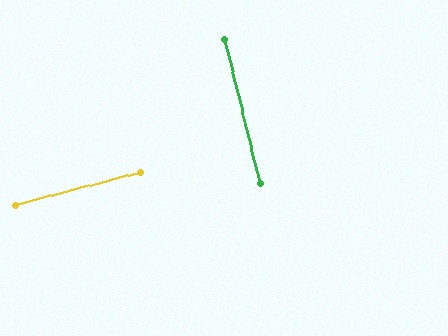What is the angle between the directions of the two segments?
Approximately 89 degrees.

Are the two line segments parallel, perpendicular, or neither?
Perpendicular — they meet at approximately 89°.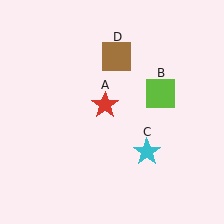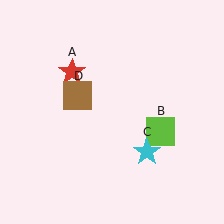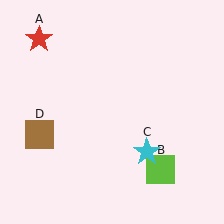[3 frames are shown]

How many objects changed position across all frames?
3 objects changed position: red star (object A), lime square (object B), brown square (object D).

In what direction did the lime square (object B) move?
The lime square (object B) moved down.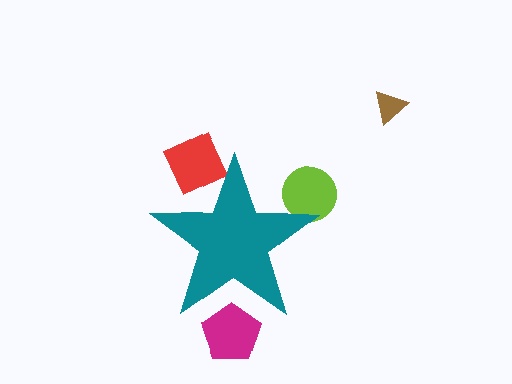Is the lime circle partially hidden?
Yes, the lime circle is partially hidden behind the teal star.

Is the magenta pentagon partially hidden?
Yes, the magenta pentagon is partially hidden behind the teal star.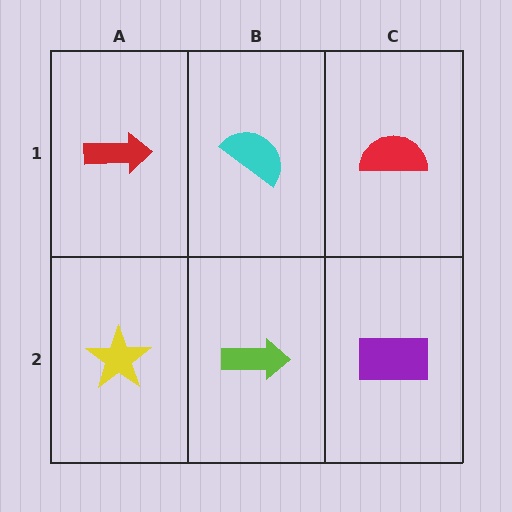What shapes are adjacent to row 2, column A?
A red arrow (row 1, column A), a lime arrow (row 2, column B).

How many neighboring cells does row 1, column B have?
3.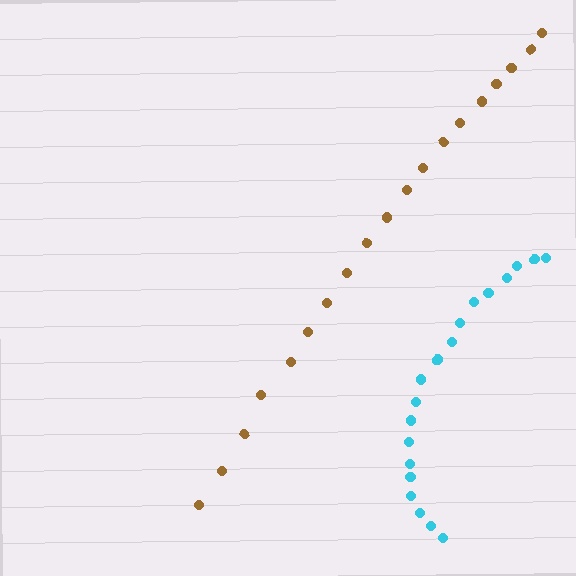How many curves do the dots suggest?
There are 2 distinct paths.